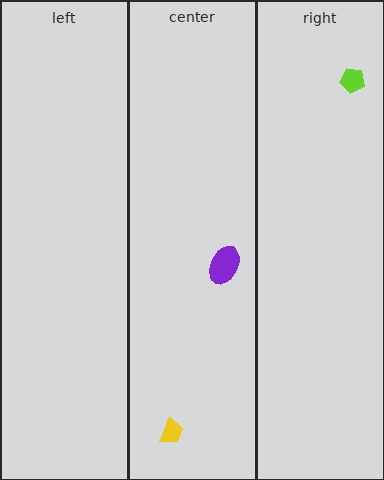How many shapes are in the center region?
2.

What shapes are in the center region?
The purple ellipse, the yellow trapezoid.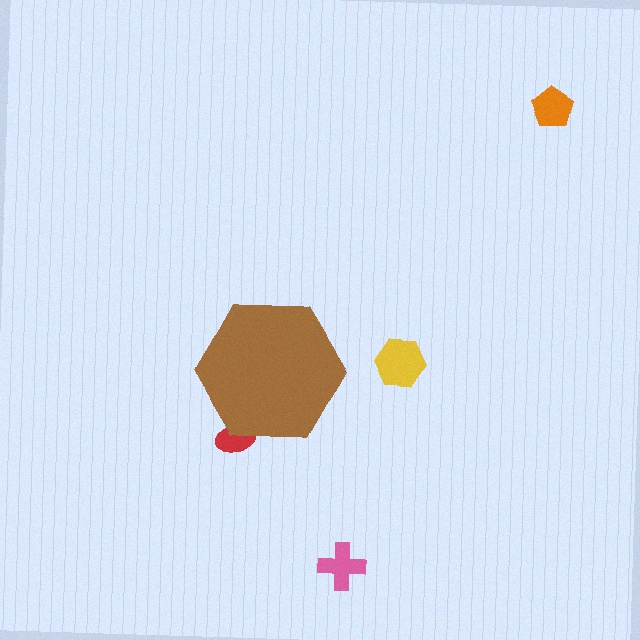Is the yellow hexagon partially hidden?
No, the yellow hexagon is fully visible.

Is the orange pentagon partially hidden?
No, the orange pentagon is fully visible.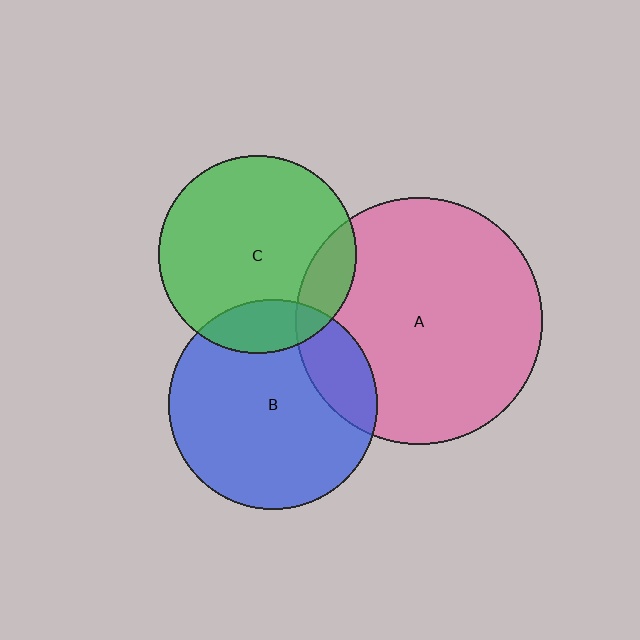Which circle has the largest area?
Circle A (pink).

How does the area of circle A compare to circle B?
Approximately 1.4 times.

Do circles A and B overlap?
Yes.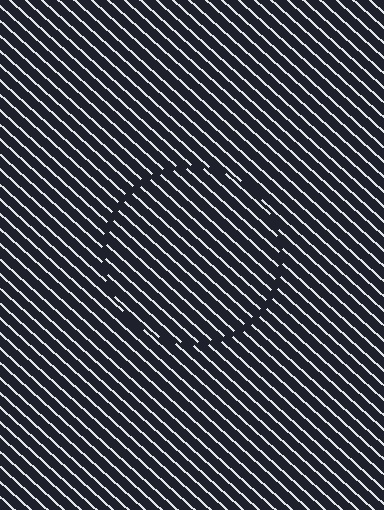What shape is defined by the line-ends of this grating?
An illusory circle. The interior of the shape contains the same grating, shifted by half a period — the contour is defined by the phase discontinuity where line-ends from the inner and outer gratings abut.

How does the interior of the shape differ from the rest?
The interior of the shape contains the same grating, shifted by half a period — the contour is defined by the phase discontinuity where line-ends from the inner and outer gratings abut.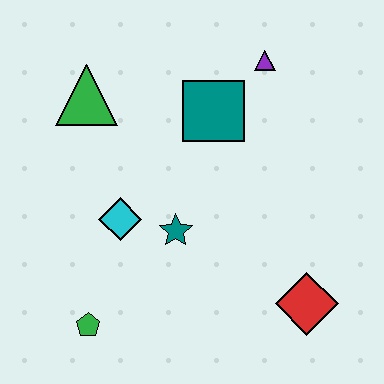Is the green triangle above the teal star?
Yes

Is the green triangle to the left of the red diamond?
Yes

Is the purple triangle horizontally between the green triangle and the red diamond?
Yes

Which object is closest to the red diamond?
The teal star is closest to the red diamond.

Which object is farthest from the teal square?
The green pentagon is farthest from the teal square.